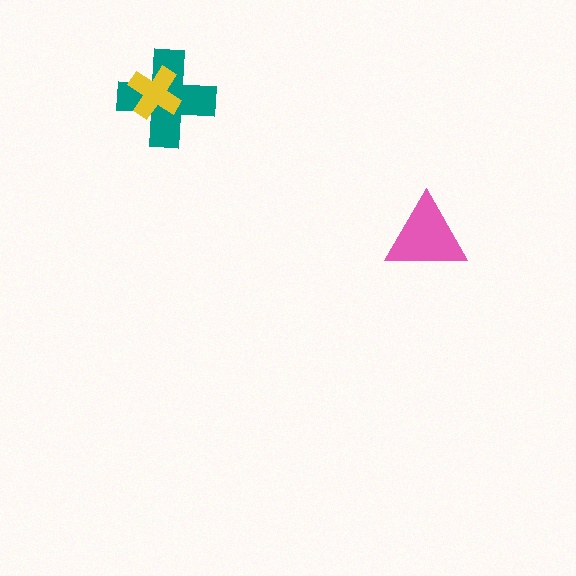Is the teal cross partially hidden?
Yes, it is partially covered by another shape.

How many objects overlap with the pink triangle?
0 objects overlap with the pink triangle.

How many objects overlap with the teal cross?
1 object overlaps with the teal cross.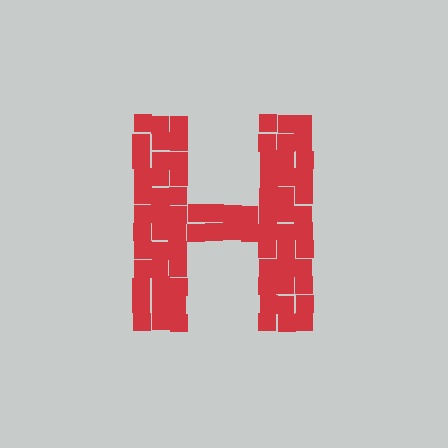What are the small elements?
The small elements are squares.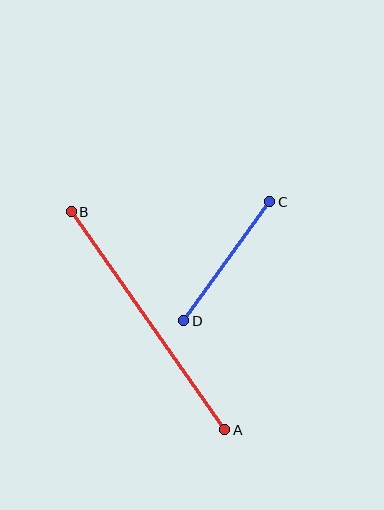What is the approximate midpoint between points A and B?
The midpoint is at approximately (148, 321) pixels.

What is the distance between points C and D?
The distance is approximately 147 pixels.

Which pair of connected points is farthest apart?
Points A and B are farthest apart.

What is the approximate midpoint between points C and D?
The midpoint is at approximately (227, 261) pixels.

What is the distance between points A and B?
The distance is approximately 267 pixels.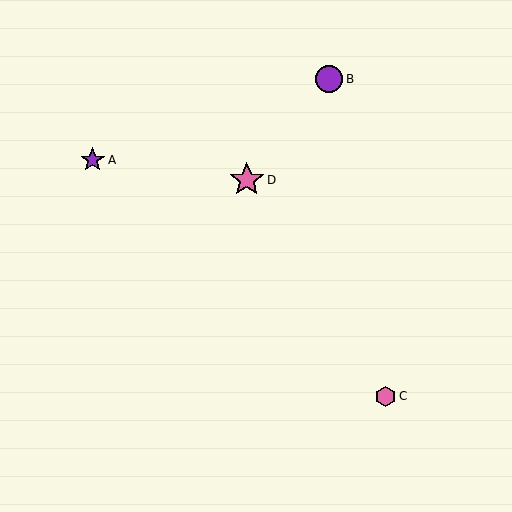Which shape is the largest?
The pink star (labeled D) is the largest.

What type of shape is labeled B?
Shape B is a purple circle.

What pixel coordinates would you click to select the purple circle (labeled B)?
Click at (329, 79) to select the purple circle B.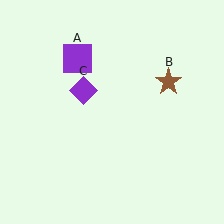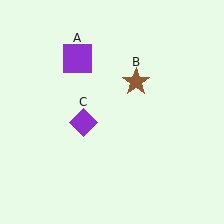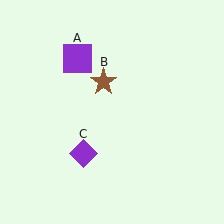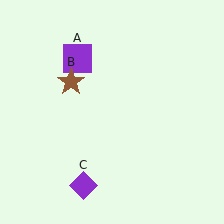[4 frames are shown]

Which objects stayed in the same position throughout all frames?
Purple square (object A) remained stationary.